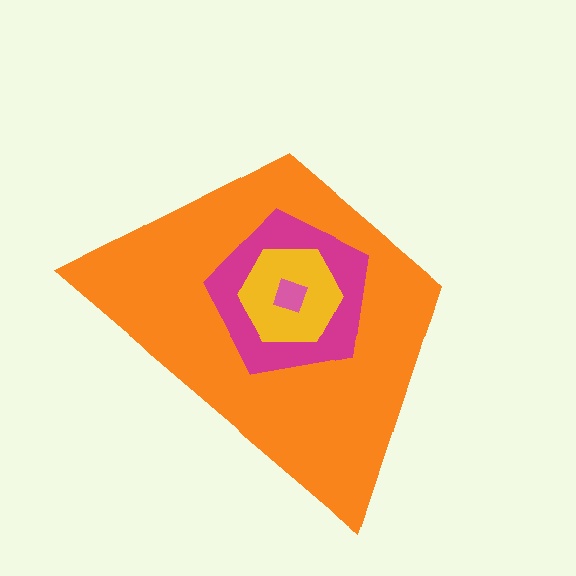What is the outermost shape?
The orange trapezoid.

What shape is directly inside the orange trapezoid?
The magenta pentagon.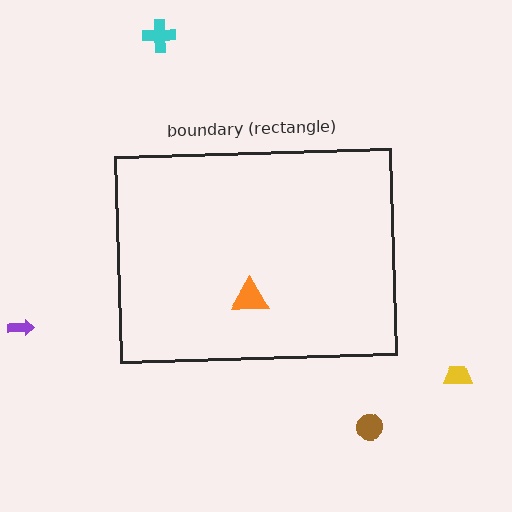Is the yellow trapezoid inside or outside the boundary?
Outside.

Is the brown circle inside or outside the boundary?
Outside.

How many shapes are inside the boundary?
1 inside, 4 outside.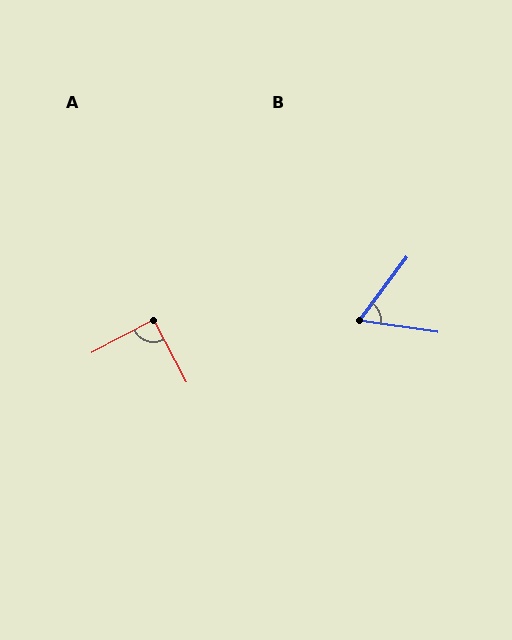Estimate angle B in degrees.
Approximately 62 degrees.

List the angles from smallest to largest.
B (62°), A (89°).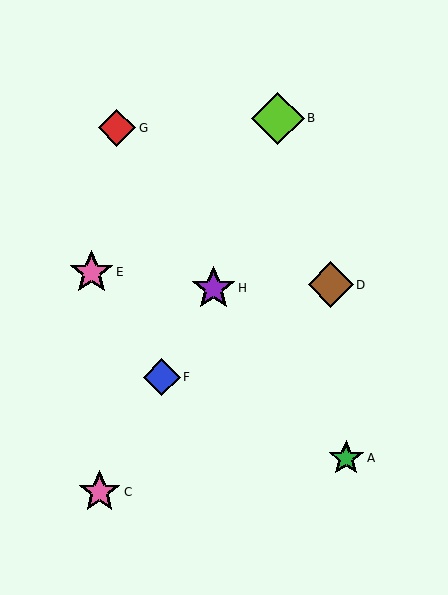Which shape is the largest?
The lime diamond (labeled B) is the largest.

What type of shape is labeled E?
Shape E is a pink star.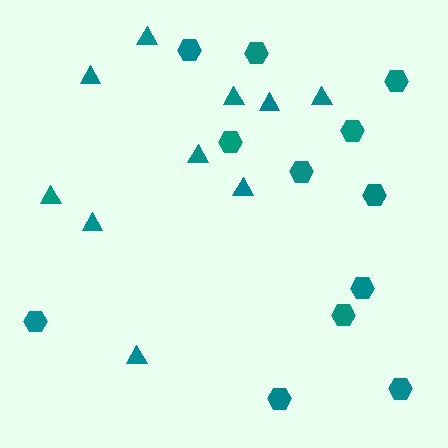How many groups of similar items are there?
There are 2 groups: one group of hexagons (12) and one group of triangles (10).